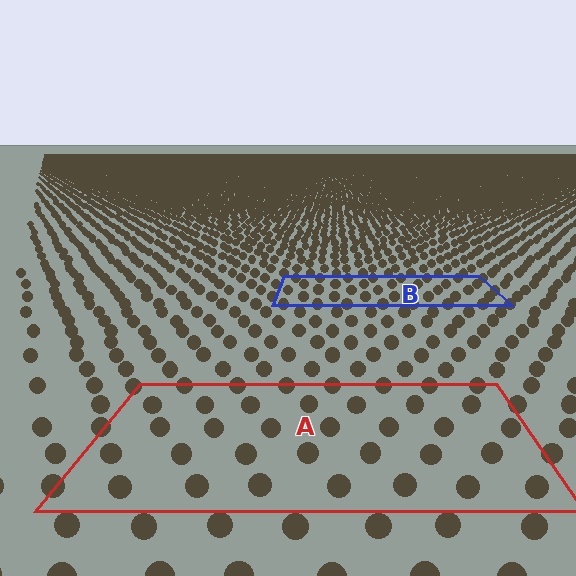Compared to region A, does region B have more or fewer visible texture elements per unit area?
Region B has more texture elements per unit area — they are packed more densely because it is farther away.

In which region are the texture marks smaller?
The texture marks are smaller in region B, because it is farther away.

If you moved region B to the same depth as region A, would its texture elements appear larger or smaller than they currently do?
They would appear larger. At a closer depth, the same texture elements are projected at a bigger on-screen size.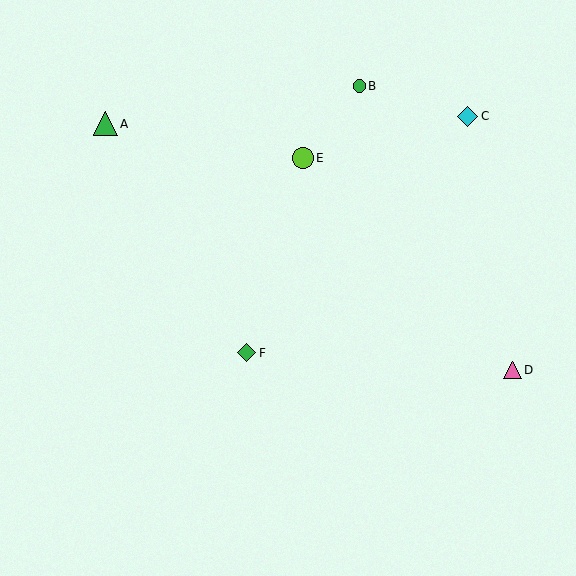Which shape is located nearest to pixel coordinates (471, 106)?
The cyan diamond (labeled C) at (468, 116) is nearest to that location.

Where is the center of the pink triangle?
The center of the pink triangle is at (512, 370).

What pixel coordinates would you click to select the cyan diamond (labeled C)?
Click at (468, 116) to select the cyan diamond C.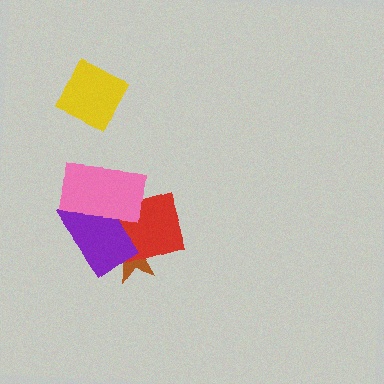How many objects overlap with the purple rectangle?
3 objects overlap with the purple rectangle.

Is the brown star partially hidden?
Yes, it is partially covered by another shape.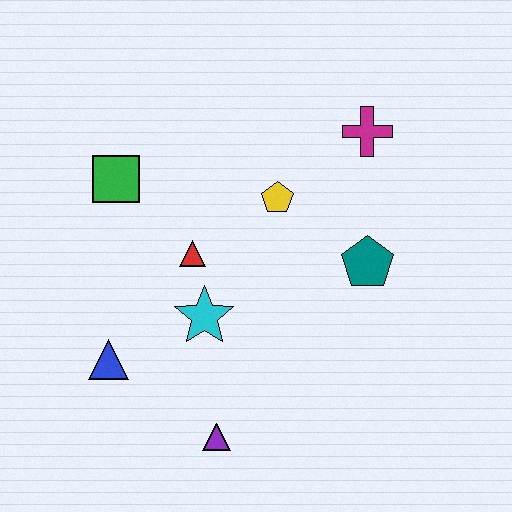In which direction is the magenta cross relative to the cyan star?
The magenta cross is above the cyan star.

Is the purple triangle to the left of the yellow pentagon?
Yes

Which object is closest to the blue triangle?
The cyan star is closest to the blue triangle.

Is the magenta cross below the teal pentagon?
No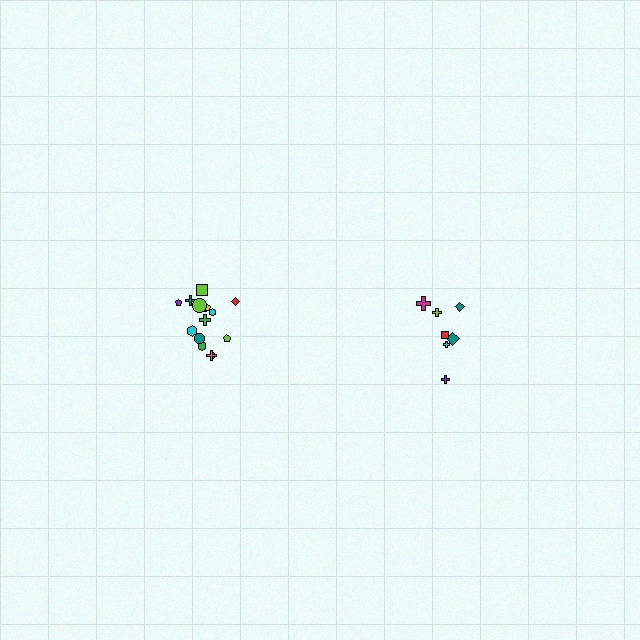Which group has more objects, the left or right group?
The left group.